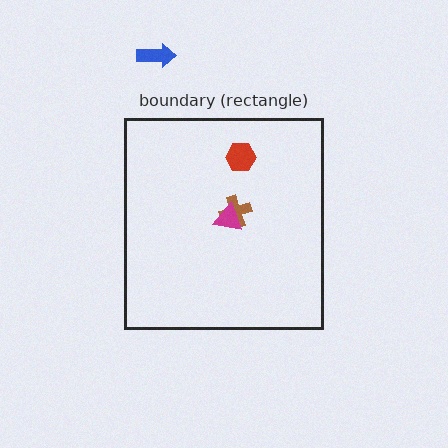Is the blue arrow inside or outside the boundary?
Outside.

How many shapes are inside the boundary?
3 inside, 1 outside.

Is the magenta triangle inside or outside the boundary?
Inside.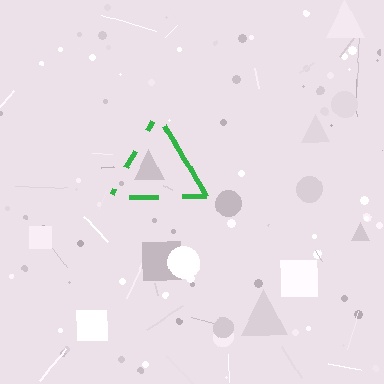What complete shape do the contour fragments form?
The contour fragments form a triangle.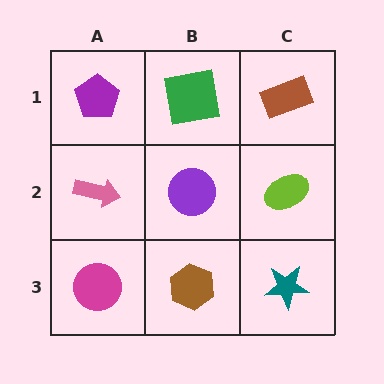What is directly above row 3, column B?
A purple circle.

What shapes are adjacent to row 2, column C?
A brown rectangle (row 1, column C), a teal star (row 3, column C), a purple circle (row 2, column B).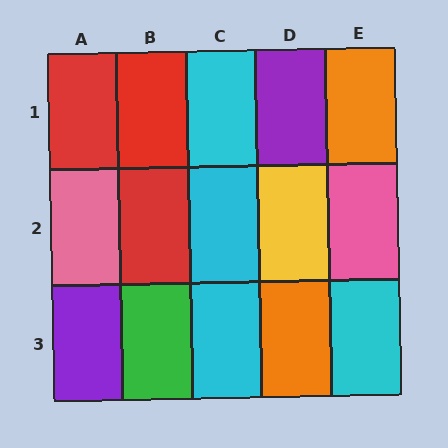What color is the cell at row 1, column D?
Purple.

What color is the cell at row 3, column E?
Cyan.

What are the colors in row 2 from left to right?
Pink, red, cyan, yellow, pink.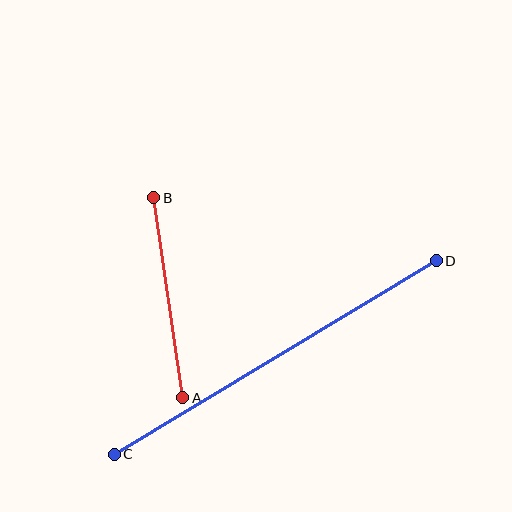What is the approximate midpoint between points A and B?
The midpoint is at approximately (168, 298) pixels.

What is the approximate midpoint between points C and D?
The midpoint is at approximately (275, 358) pixels.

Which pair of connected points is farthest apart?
Points C and D are farthest apart.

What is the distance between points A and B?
The distance is approximately 202 pixels.